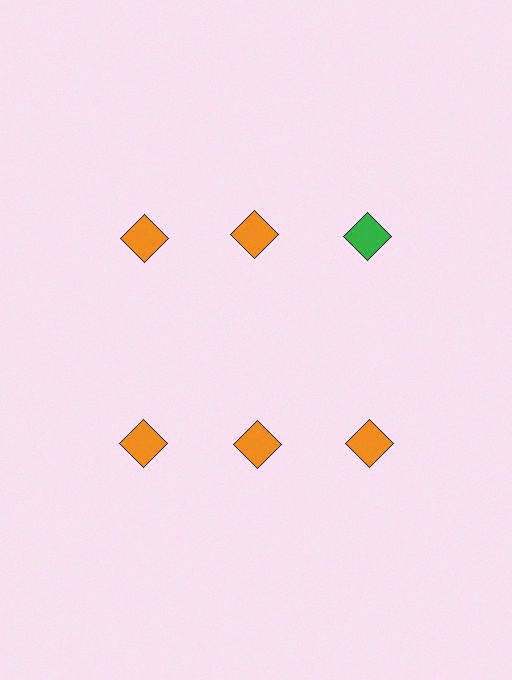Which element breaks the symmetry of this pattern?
The green diamond in the top row, center column breaks the symmetry. All other shapes are orange diamonds.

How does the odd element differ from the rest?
It has a different color: green instead of orange.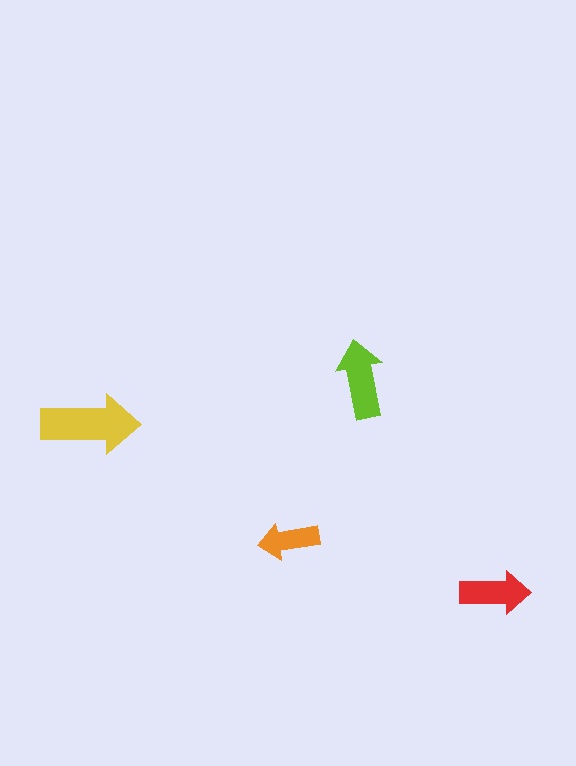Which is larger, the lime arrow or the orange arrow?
The lime one.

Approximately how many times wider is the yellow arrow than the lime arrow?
About 1.5 times wider.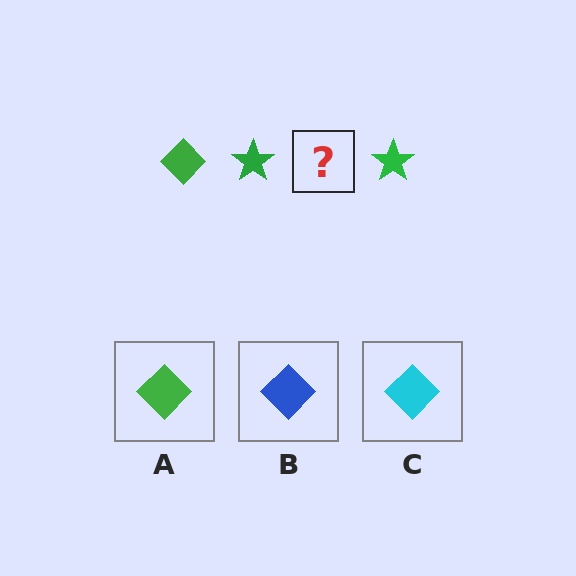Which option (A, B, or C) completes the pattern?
A.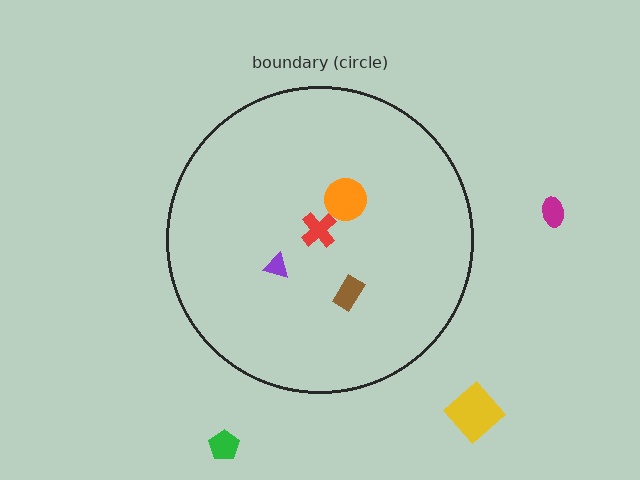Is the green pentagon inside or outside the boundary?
Outside.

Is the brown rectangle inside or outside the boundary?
Inside.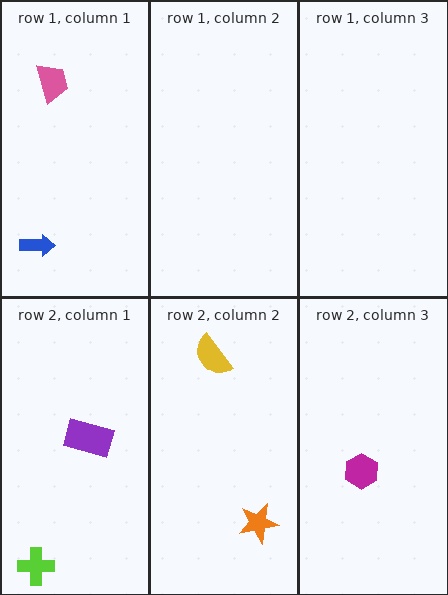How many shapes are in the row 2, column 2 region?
2.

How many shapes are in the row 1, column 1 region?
2.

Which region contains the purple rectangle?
The row 2, column 1 region.